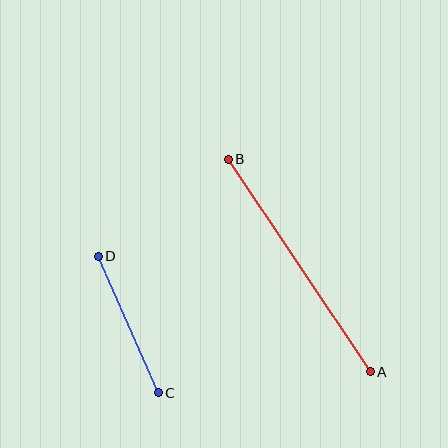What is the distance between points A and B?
The distance is approximately 256 pixels.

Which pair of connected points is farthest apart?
Points A and B are farthest apart.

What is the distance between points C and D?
The distance is approximately 149 pixels.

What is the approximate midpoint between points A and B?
The midpoint is at approximately (299, 266) pixels.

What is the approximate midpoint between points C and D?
The midpoint is at approximately (128, 324) pixels.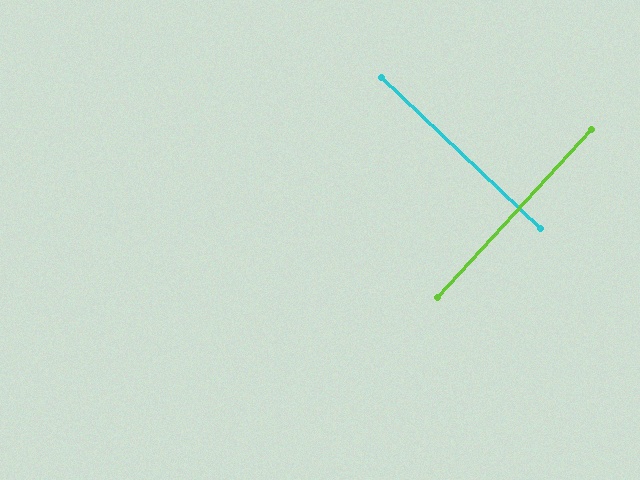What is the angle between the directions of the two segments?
Approximately 89 degrees.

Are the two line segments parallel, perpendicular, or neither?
Perpendicular — they meet at approximately 89°.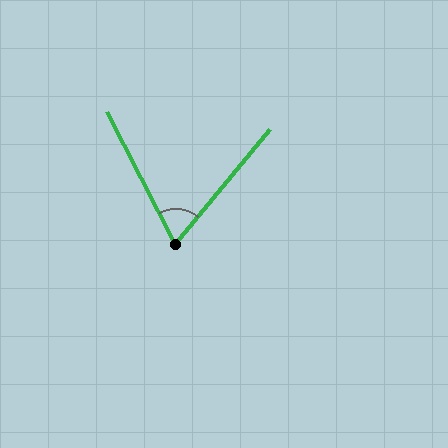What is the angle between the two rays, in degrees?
Approximately 67 degrees.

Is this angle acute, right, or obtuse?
It is acute.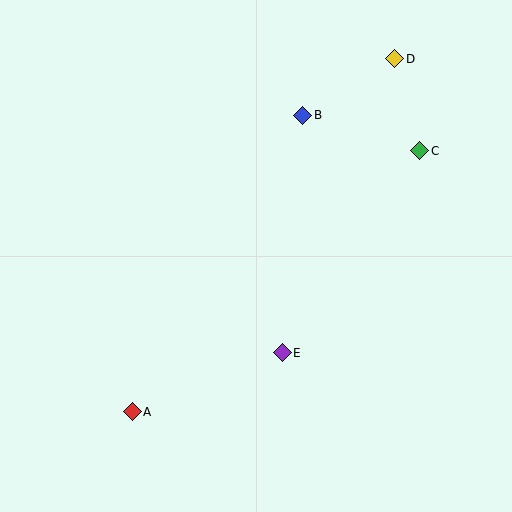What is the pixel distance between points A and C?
The distance between A and C is 388 pixels.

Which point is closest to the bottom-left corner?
Point A is closest to the bottom-left corner.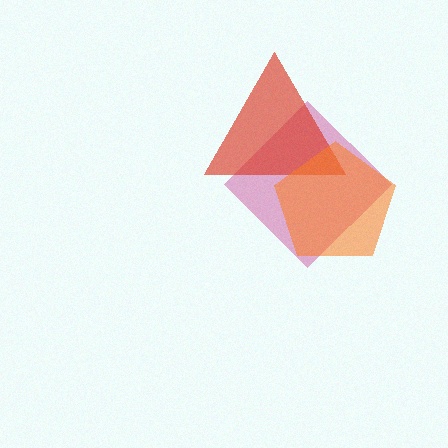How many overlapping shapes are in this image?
There are 3 overlapping shapes in the image.